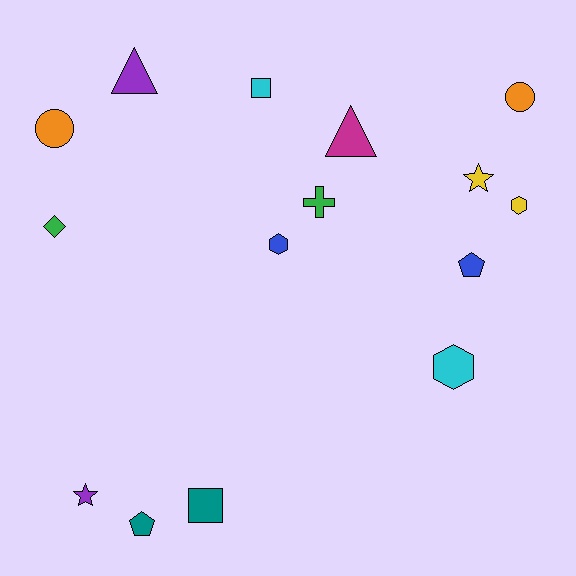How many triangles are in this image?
There are 2 triangles.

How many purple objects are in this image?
There are 2 purple objects.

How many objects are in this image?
There are 15 objects.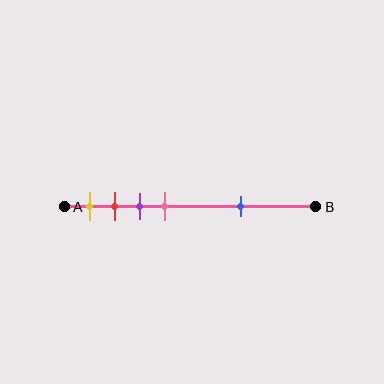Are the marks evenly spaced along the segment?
No, the marks are not evenly spaced.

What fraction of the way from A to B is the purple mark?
The purple mark is approximately 30% (0.3) of the way from A to B.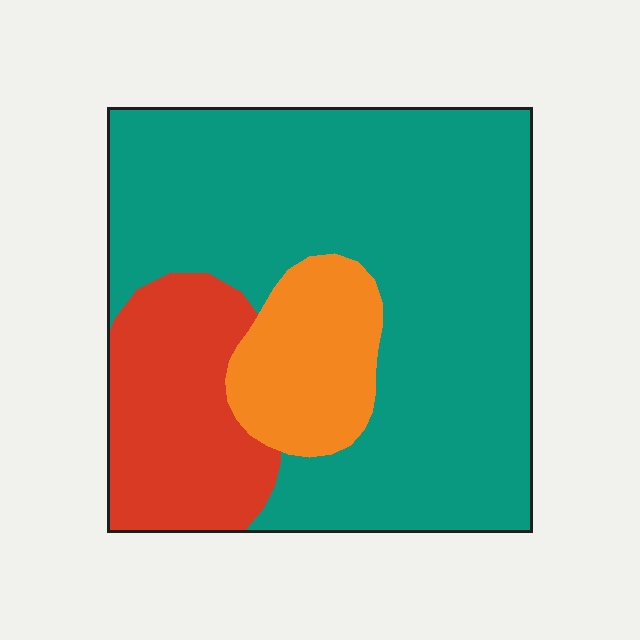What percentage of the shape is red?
Red takes up between a sixth and a third of the shape.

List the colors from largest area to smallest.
From largest to smallest: teal, red, orange.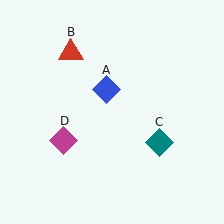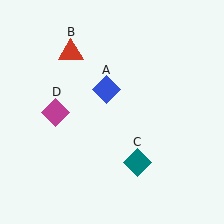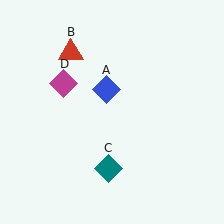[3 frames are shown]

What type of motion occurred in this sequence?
The teal diamond (object C), magenta diamond (object D) rotated clockwise around the center of the scene.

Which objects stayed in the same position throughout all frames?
Blue diamond (object A) and red triangle (object B) remained stationary.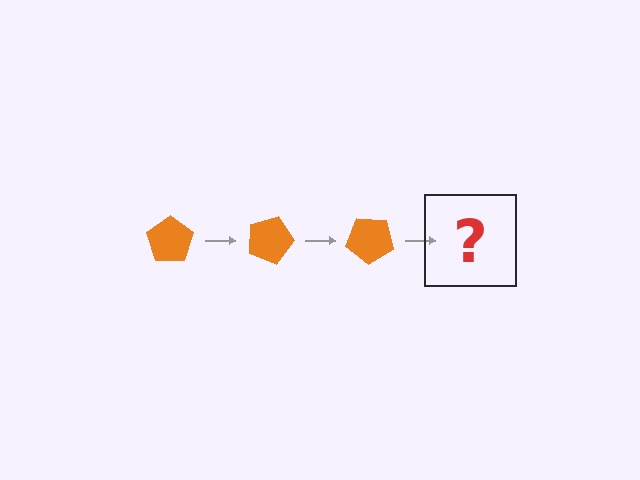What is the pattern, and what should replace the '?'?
The pattern is that the pentagon rotates 20 degrees each step. The '?' should be an orange pentagon rotated 60 degrees.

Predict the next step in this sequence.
The next step is an orange pentagon rotated 60 degrees.